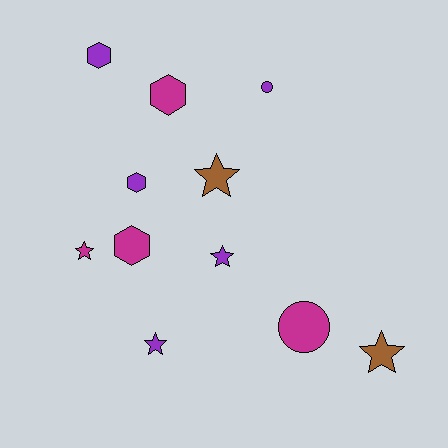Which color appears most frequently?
Purple, with 5 objects.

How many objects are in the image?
There are 11 objects.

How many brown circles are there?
There are no brown circles.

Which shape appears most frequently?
Star, with 5 objects.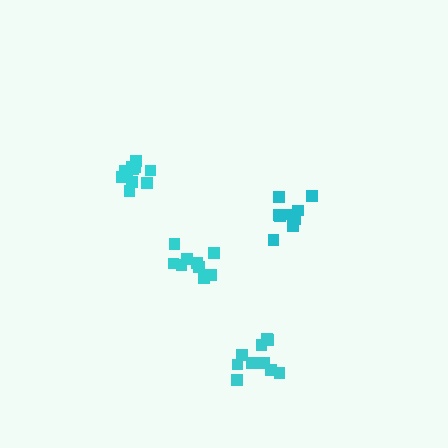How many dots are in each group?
Group 1: 9 dots, Group 2: 12 dots, Group 3: 11 dots, Group 4: 9 dots (41 total).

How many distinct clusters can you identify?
There are 4 distinct clusters.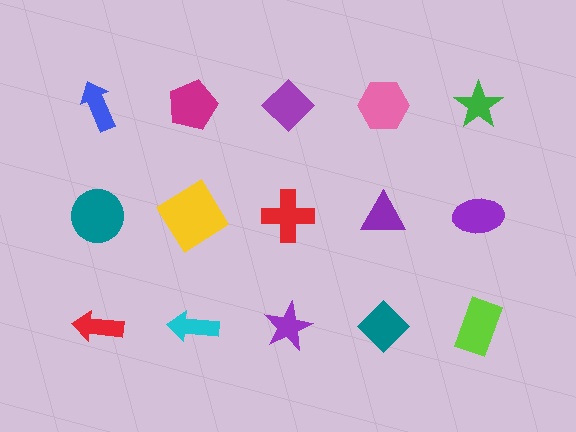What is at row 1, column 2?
A magenta pentagon.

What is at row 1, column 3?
A purple diamond.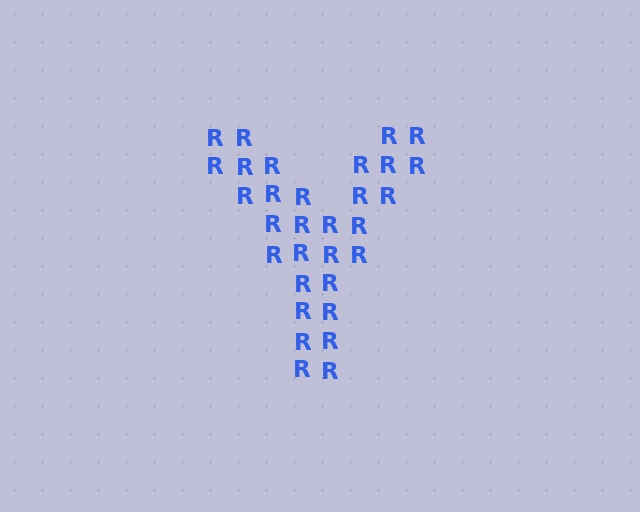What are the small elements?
The small elements are letter R's.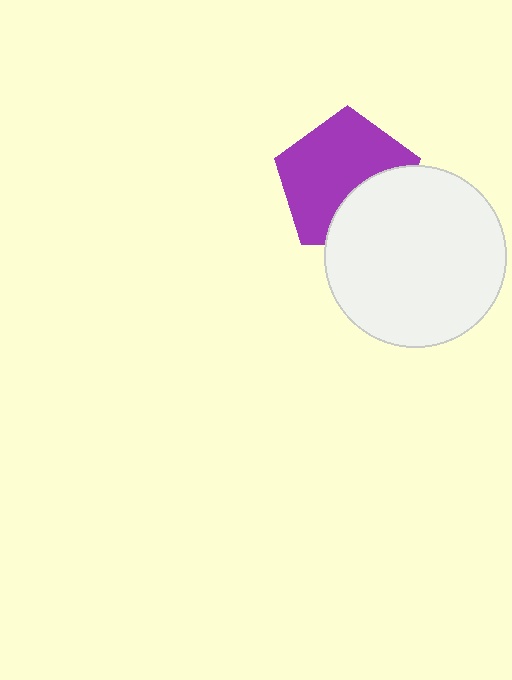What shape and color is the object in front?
The object in front is a white circle.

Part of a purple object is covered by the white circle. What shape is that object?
It is a pentagon.